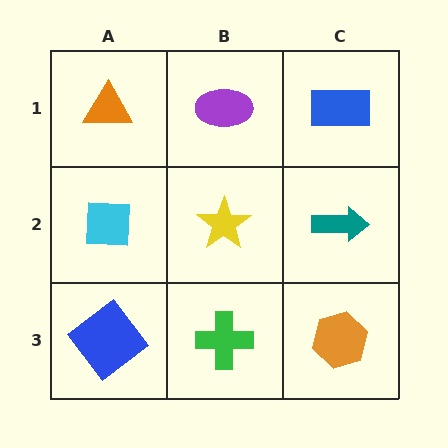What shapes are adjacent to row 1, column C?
A teal arrow (row 2, column C), a purple ellipse (row 1, column B).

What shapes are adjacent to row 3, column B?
A yellow star (row 2, column B), a blue diamond (row 3, column A), an orange hexagon (row 3, column C).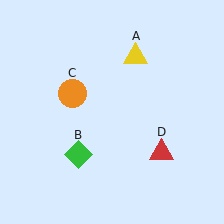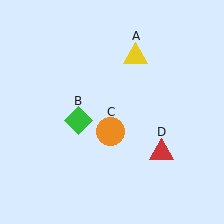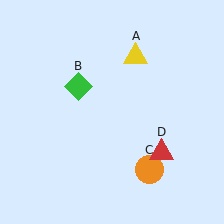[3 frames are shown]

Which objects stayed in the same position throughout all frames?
Yellow triangle (object A) and red triangle (object D) remained stationary.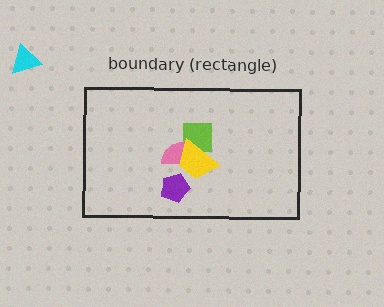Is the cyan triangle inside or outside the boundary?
Outside.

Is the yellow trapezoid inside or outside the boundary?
Inside.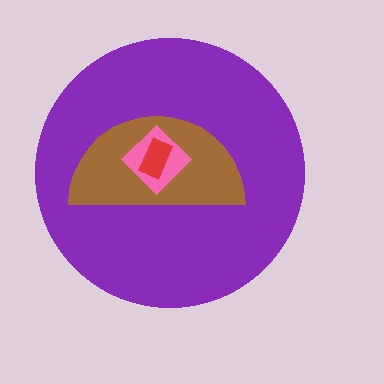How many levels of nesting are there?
4.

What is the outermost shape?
The purple circle.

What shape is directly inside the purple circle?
The brown semicircle.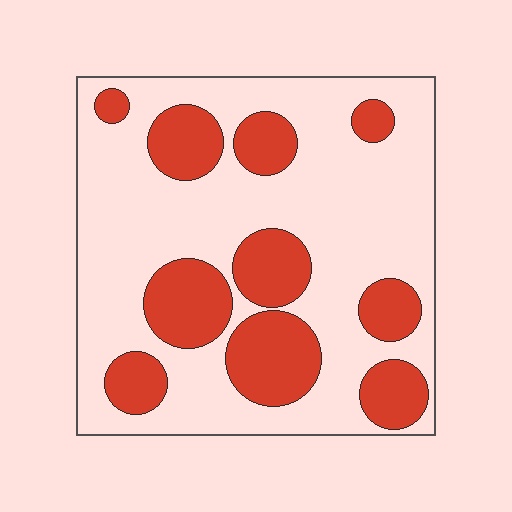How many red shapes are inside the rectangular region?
10.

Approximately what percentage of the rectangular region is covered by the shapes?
Approximately 30%.